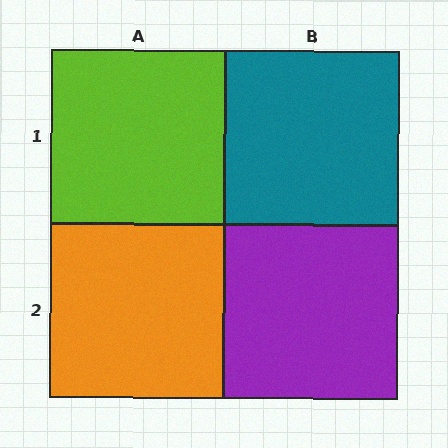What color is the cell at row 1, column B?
Teal.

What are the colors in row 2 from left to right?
Orange, purple.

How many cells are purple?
1 cell is purple.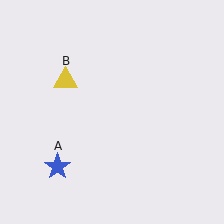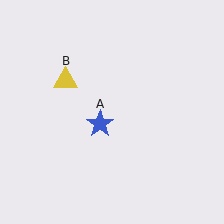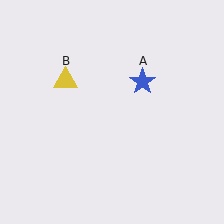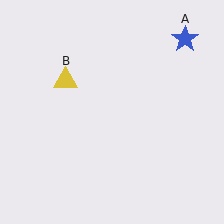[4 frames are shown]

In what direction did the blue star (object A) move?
The blue star (object A) moved up and to the right.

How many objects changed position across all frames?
1 object changed position: blue star (object A).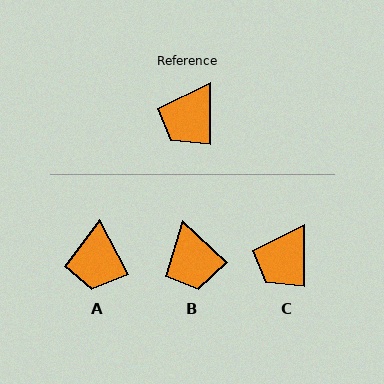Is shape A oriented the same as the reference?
No, it is off by about 28 degrees.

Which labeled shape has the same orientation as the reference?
C.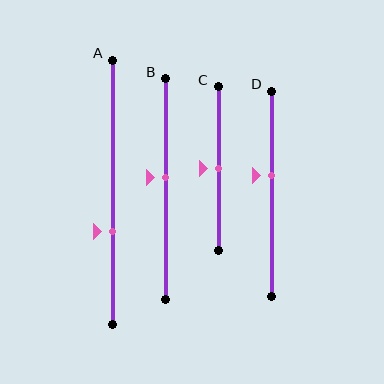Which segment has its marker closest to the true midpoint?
Segment C has its marker closest to the true midpoint.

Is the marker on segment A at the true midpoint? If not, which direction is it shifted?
No, the marker on segment A is shifted downward by about 15% of the segment length.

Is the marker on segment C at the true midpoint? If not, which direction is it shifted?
Yes, the marker on segment C is at the true midpoint.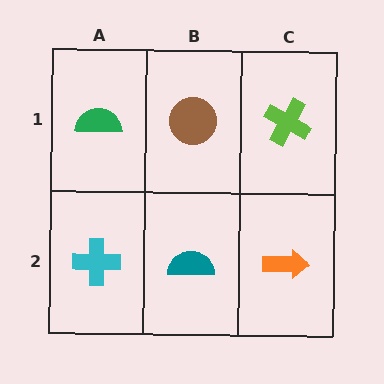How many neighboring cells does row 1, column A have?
2.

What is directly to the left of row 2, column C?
A teal semicircle.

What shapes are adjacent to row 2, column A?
A green semicircle (row 1, column A), a teal semicircle (row 2, column B).